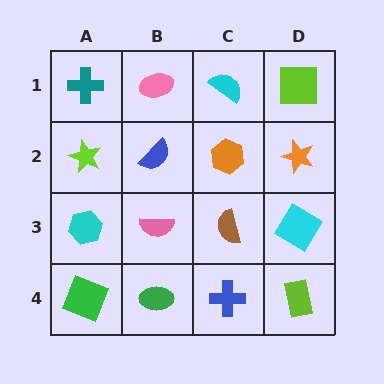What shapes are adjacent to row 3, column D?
An orange star (row 2, column D), a lime rectangle (row 4, column D), a brown semicircle (row 3, column C).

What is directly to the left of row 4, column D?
A blue cross.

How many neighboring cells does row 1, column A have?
2.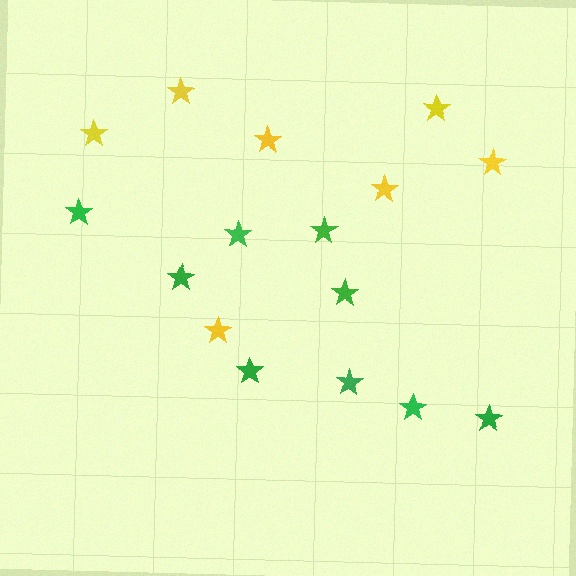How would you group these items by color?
There are 2 groups: one group of yellow stars (7) and one group of green stars (9).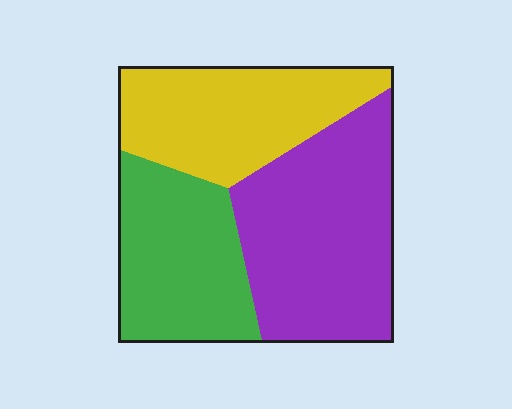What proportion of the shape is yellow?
Yellow takes up between a sixth and a third of the shape.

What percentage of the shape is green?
Green takes up between a sixth and a third of the shape.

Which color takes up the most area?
Purple, at roughly 40%.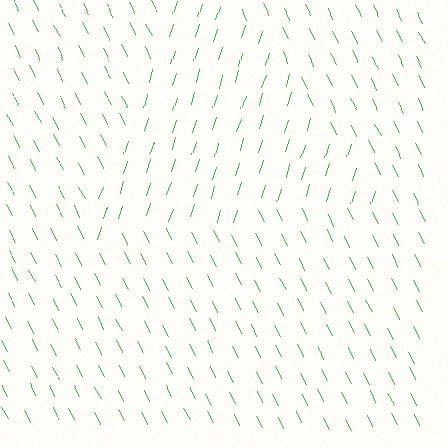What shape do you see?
I see a triangle.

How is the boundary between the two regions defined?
The boundary is defined purely by a change in line orientation (approximately 45 degrees difference). All lines are the same color and thickness.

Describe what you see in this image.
The image is filled with small green line segments. A triangle region in the image has lines oriented differently from the surrounding lines, creating a visible texture boundary.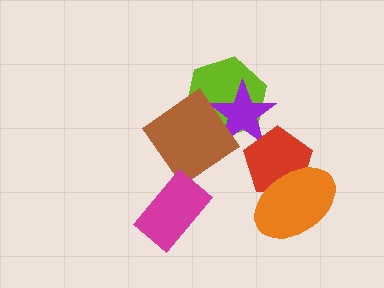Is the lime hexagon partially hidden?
Yes, it is partially covered by another shape.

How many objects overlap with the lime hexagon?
2 objects overlap with the lime hexagon.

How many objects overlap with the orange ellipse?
1 object overlaps with the orange ellipse.